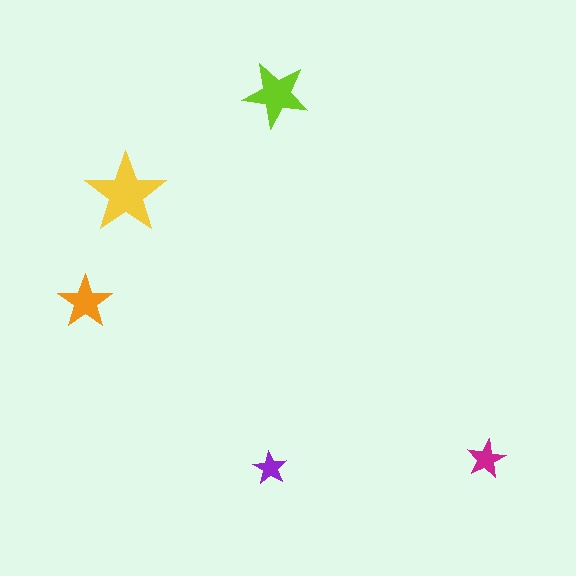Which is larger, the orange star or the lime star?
The lime one.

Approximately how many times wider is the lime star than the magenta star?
About 1.5 times wider.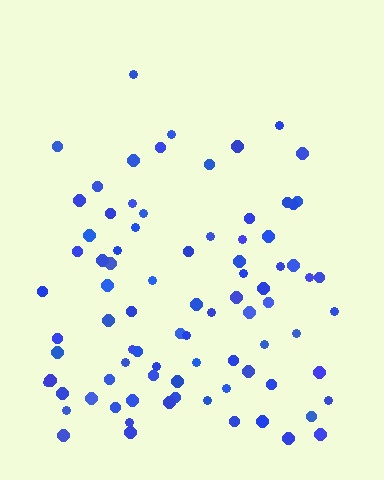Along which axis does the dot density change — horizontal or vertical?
Vertical.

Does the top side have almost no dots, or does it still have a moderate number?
Still a moderate number, just noticeably fewer than the bottom.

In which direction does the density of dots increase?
From top to bottom, with the bottom side densest.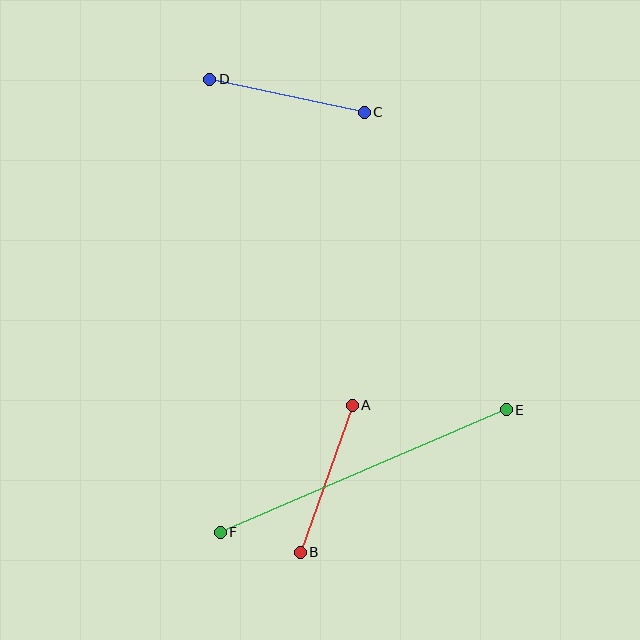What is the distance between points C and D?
The distance is approximately 158 pixels.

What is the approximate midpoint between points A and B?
The midpoint is at approximately (326, 479) pixels.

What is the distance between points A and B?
The distance is approximately 156 pixels.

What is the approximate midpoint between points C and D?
The midpoint is at approximately (287, 96) pixels.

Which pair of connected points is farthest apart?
Points E and F are farthest apart.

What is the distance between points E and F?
The distance is approximately 311 pixels.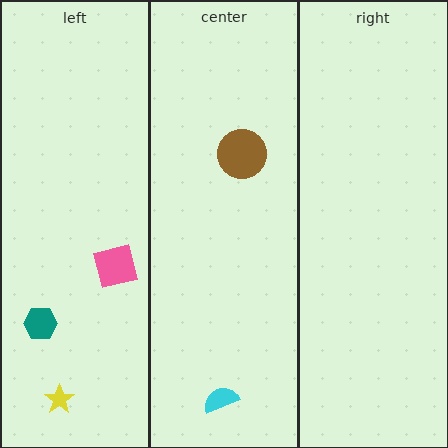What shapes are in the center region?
The cyan semicircle, the brown circle.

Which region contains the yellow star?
The left region.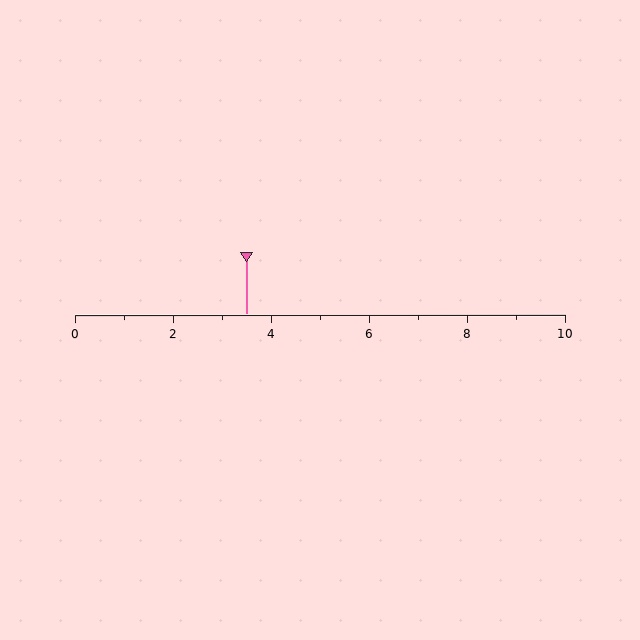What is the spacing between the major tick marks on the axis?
The major ticks are spaced 2 apart.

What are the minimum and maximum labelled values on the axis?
The axis runs from 0 to 10.